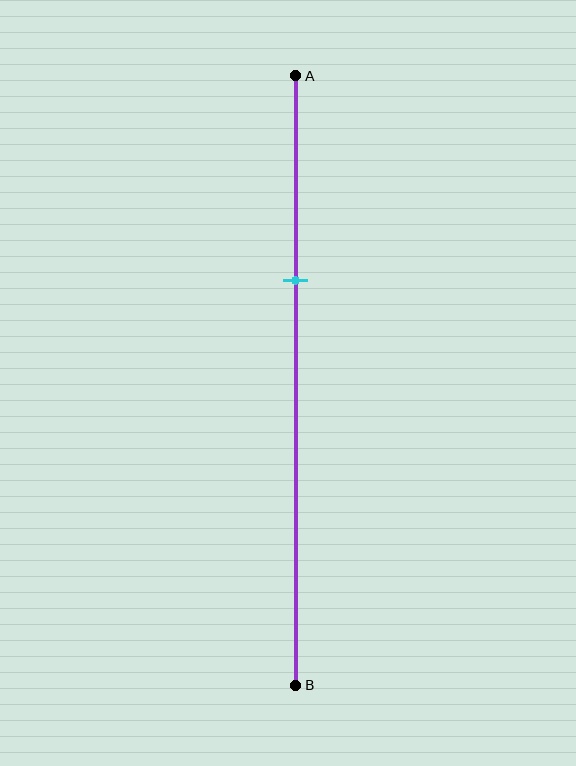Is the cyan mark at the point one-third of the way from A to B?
Yes, the mark is approximately at the one-third point.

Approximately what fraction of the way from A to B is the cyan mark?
The cyan mark is approximately 35% of the way from A to B.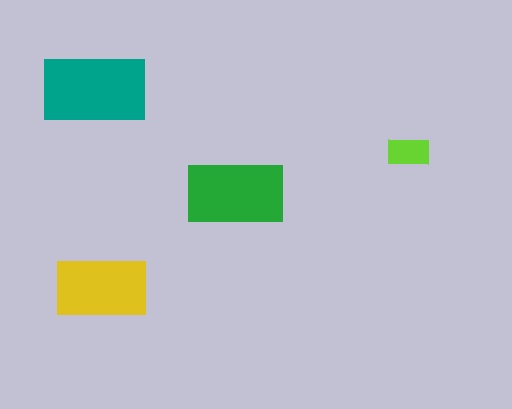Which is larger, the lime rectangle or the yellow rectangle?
The yellow one.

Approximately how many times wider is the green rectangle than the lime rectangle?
About 2.5 times wider.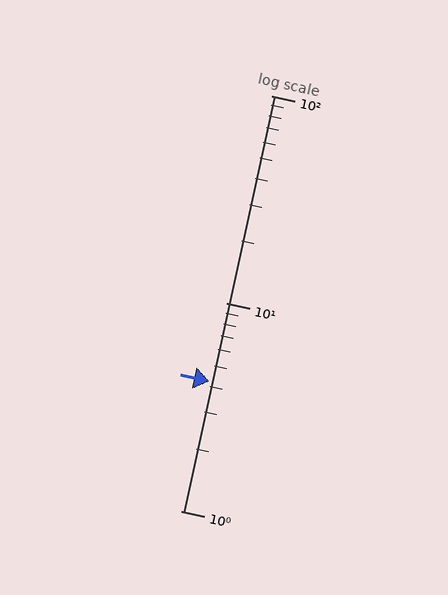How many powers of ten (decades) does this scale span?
The scale spans 2 decades, from 1 to 100.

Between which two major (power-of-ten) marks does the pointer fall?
The pointer is between 1 and 10.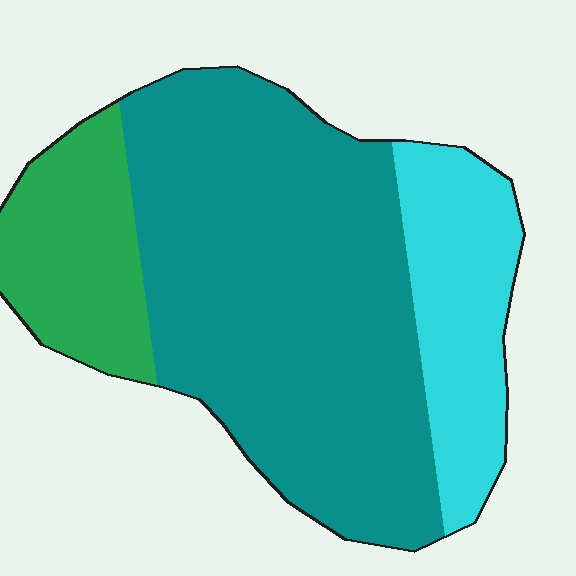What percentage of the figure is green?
Green covers 17% of the figure.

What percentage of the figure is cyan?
Cyan takes up about one fifth (1/5) of the figure.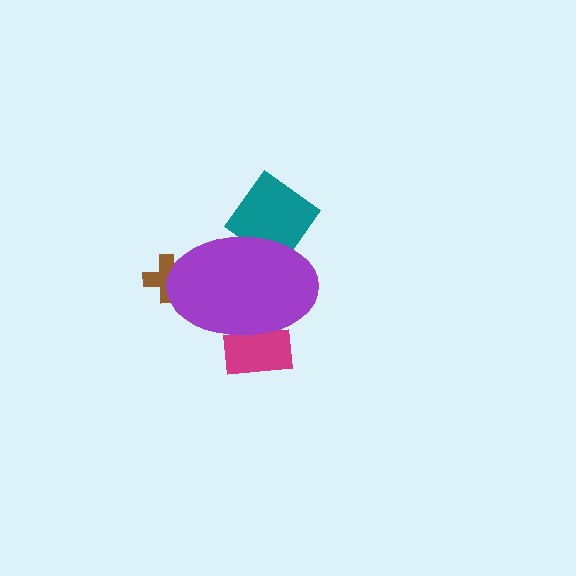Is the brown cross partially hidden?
Yes, the brown cross is partially hidden behind the purple ellipse.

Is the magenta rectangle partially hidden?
Yes, the magenta rectangle is partially hidden behind the purple ellipse.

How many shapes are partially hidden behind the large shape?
3 shapes are partially hidden.